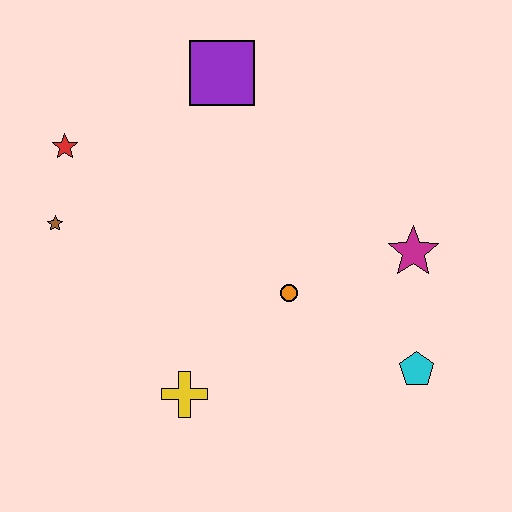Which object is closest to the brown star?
The red star is closest to the brown star.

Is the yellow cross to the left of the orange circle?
Yes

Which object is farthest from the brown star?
The cyan pentagon is farthest from the brown star.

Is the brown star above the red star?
No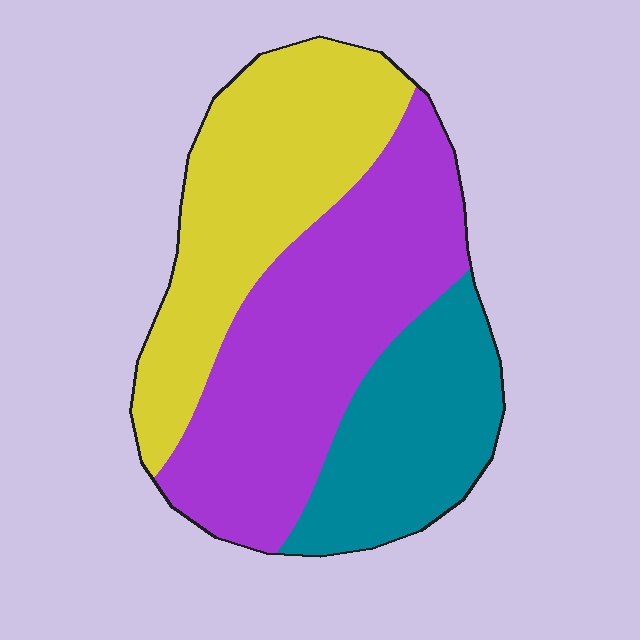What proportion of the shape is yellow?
Yellow takes up about one third (1/3) of the shape.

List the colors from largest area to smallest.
From largest to smallest: purple, yellow, teal.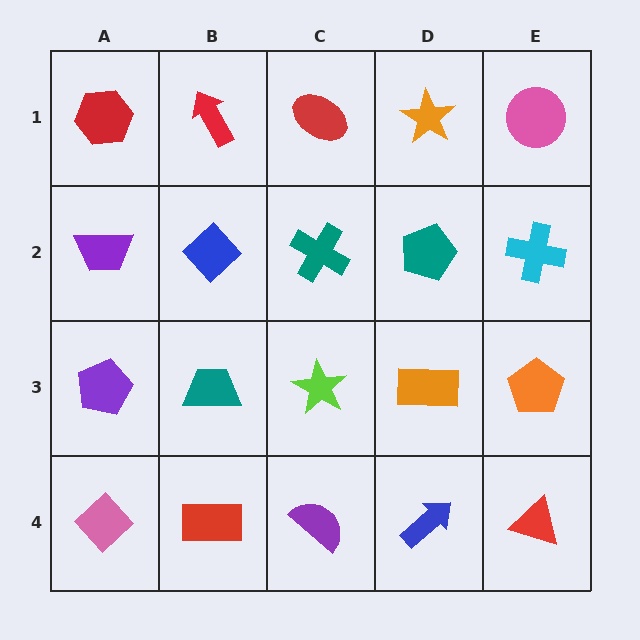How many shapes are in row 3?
5 shapes.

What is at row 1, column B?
A red arrow.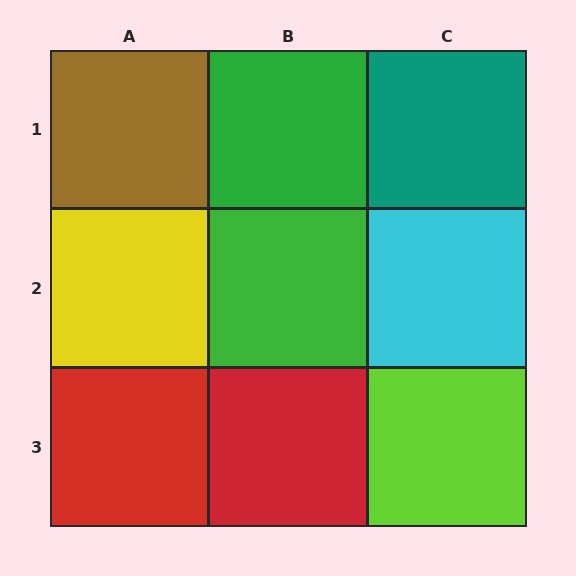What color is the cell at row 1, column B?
Green.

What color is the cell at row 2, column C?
Cyan.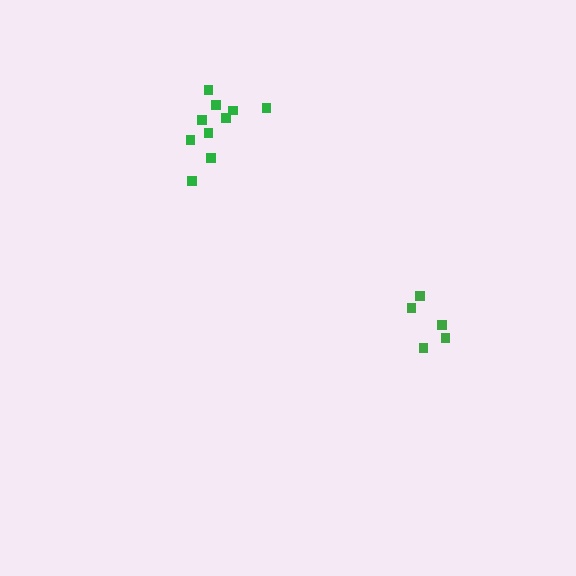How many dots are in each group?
Group 1: 10 dots, Group 2: 5 dots (15 total).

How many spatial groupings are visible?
There are 2 spatial groupings.